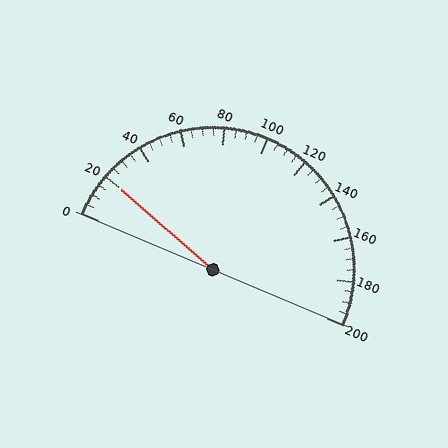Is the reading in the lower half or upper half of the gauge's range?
The reading is in the lower half of the range (0 to 200).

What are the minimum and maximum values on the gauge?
The gauge ranges from 0 to 200.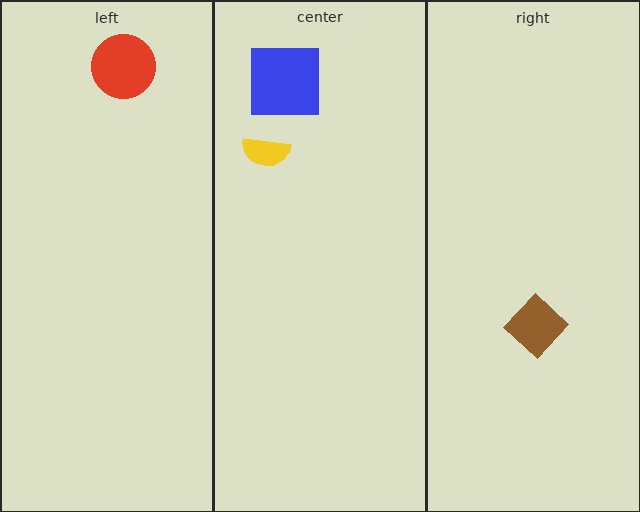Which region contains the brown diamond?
The right region.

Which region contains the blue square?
The center region.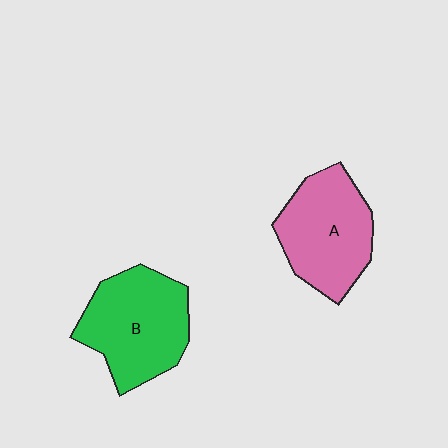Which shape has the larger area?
Shape B (green).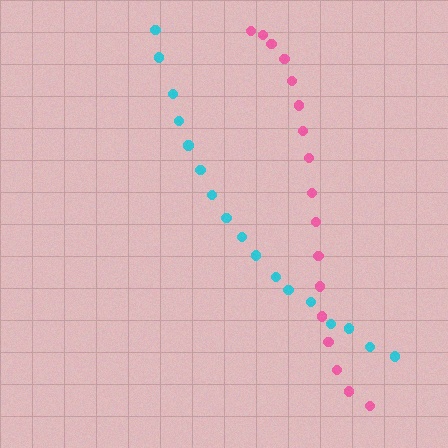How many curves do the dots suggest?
There are 2 distinct paths.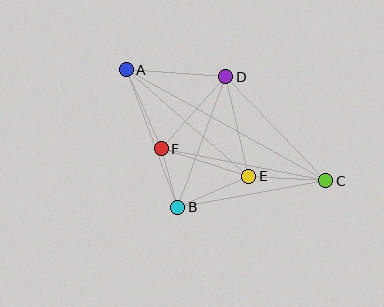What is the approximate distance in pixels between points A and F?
The distance between A and F is approximately 87 pixels.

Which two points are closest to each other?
Points B and F are closest to each other.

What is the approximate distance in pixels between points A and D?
The distance between A and D is approximately 100 pixels.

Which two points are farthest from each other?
Points A and C are farthest from each other.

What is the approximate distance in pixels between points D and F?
The distance between D and F is approximately 97 pixels.